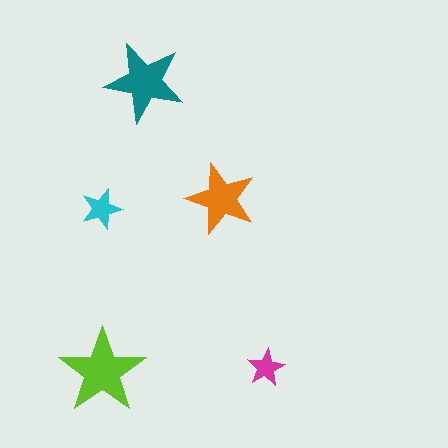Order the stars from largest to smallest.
the lime one, the teal one, the orange one, the cyan one, the magenta one.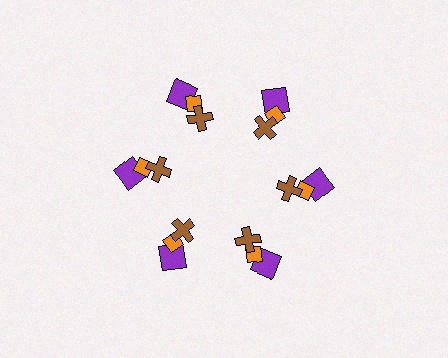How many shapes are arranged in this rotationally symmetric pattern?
There are 18 shapes, arranged in 6 groups of 3.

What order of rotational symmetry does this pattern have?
This pattern has 6-fold rotational symmetry.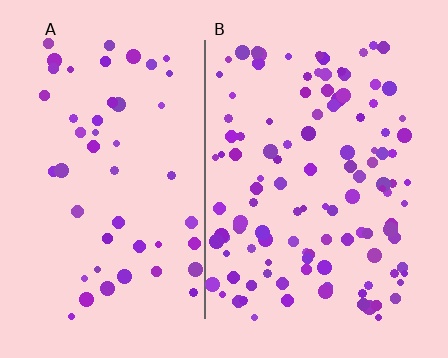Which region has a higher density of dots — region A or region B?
B (the right).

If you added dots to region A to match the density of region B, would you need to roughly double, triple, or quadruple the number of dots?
Approximately double.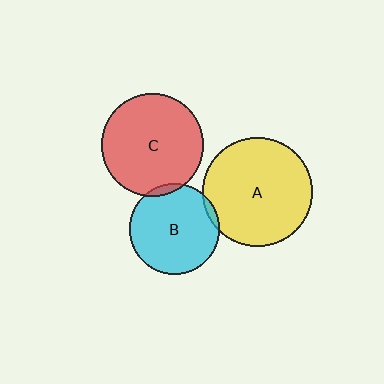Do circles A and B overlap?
Yes.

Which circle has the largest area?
Circle A (yellow).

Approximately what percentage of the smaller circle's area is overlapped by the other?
Approximately 5%.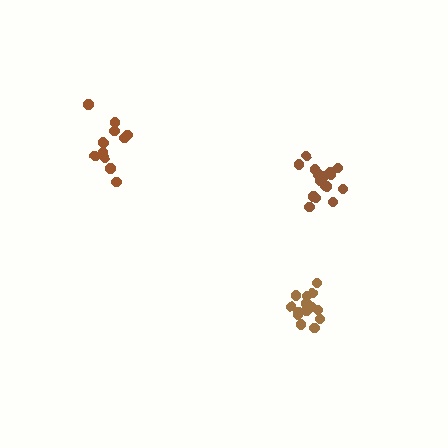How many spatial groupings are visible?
There are 3 spatial groupings.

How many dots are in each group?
Group 1: 12 dots, Group 2: 14 dots, Group 3: 16 dots (42 total).